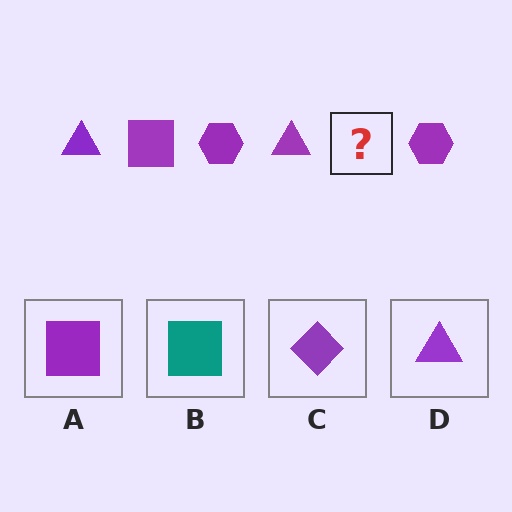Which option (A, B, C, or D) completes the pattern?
A.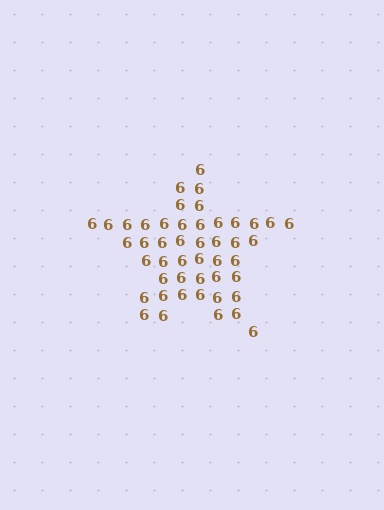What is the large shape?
The large shape is a star.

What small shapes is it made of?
It is made of small digit 6's.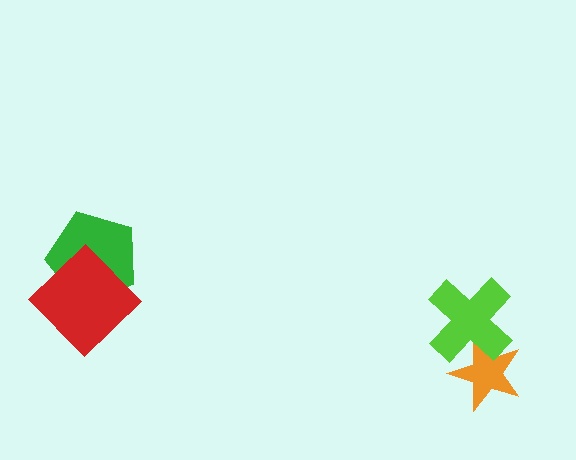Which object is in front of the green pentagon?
The red diamond is in front of the green pentagon.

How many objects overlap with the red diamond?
1 object overlaps with the red diamond.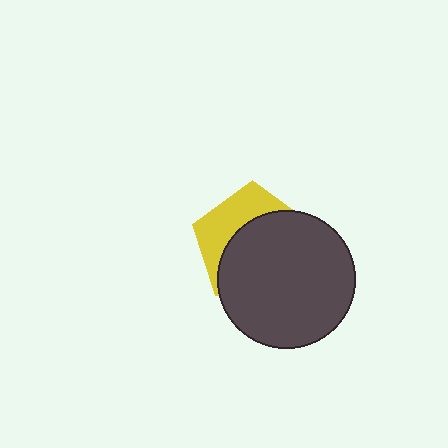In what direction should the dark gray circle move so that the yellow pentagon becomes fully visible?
The dark gray circle should move toward the lower-right. That is the shortest direction to clear the overlap and leave the yellow pentagon fully visible.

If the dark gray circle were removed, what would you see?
You would see the complete yellow pentagon.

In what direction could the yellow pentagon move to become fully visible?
The yellow pentagon could move toward the upper-left. That would shift it out from behind the dark gray circle entirely.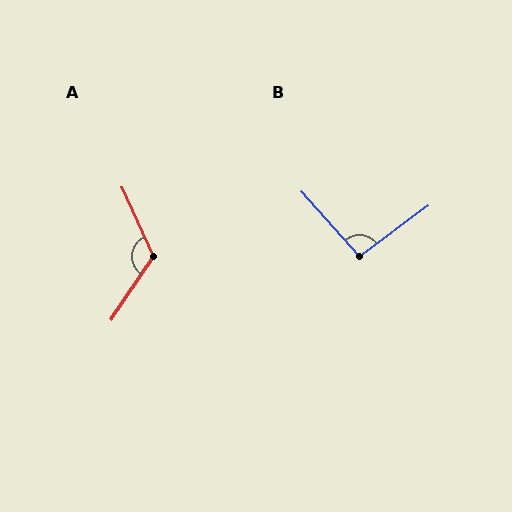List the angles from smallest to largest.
B (95°), A (122°).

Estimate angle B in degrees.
Approximately 95 degrees.